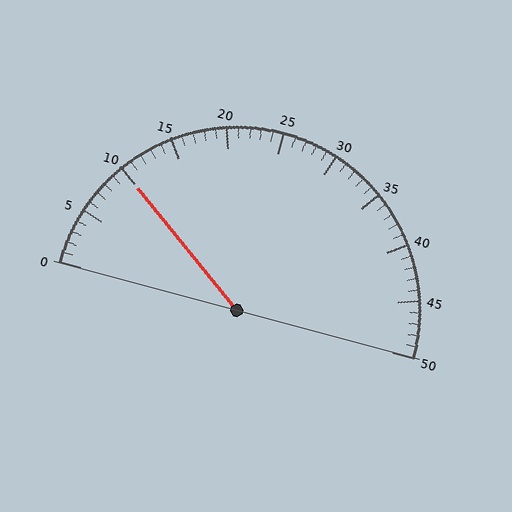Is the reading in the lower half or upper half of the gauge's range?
The reading is in the lower half of the range (0 to 50).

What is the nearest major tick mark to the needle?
The nearest major tick mark is 10.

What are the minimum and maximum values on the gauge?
The gauge ranges from 0 to 50.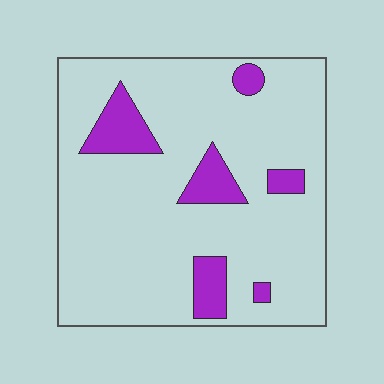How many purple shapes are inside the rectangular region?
6.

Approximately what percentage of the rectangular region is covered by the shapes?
Approximately 15%.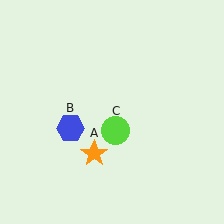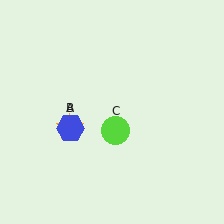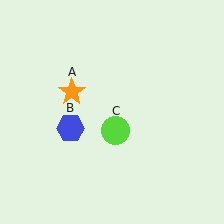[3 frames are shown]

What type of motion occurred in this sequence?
The orange star (object A) rotated clockwise around the center of the scene.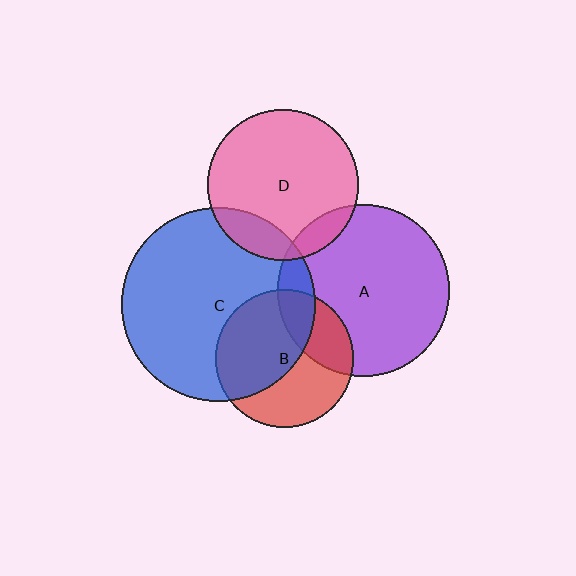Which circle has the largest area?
Circle C (blue).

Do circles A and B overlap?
Yes.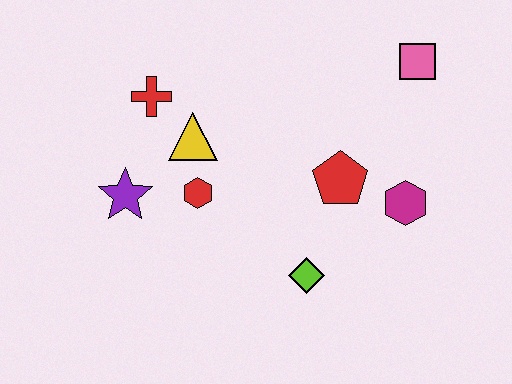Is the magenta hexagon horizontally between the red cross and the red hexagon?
No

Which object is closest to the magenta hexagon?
The red pentagon is closest to the magenta hexagon.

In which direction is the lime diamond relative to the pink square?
The lime diamond is below the pink square.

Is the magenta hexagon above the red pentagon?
No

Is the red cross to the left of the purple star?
No